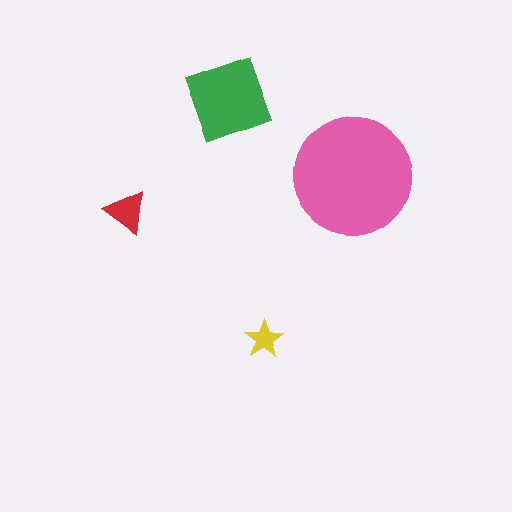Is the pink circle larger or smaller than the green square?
Larger.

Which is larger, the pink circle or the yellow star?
The pink circle.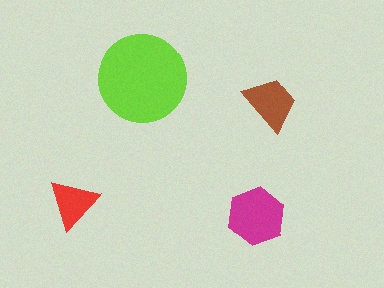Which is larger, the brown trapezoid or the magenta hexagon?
The magenta hexagon.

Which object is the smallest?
The red triangle.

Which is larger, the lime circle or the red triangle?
The lime circle.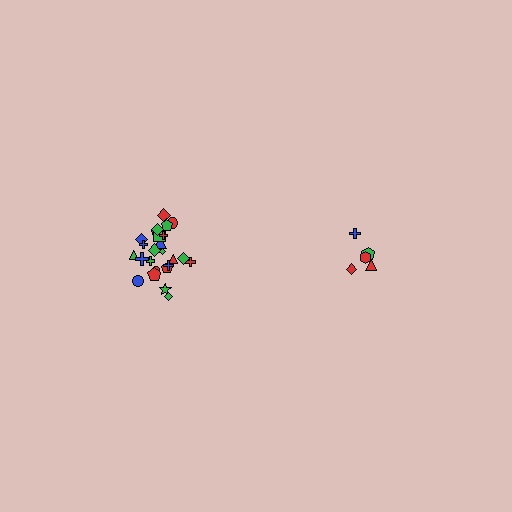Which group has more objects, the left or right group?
The left group.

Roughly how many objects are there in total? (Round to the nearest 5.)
Roughly 30 objects in total.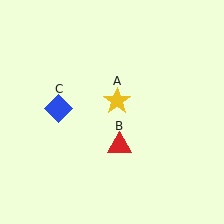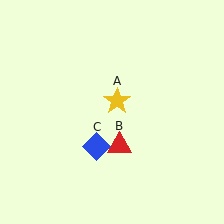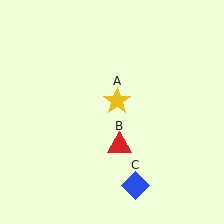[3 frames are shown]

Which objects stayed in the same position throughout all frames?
Yellow star (object A) and red triangle (object B) remained stationary.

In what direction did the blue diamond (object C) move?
The blue diamond (object C) moved down and to the right.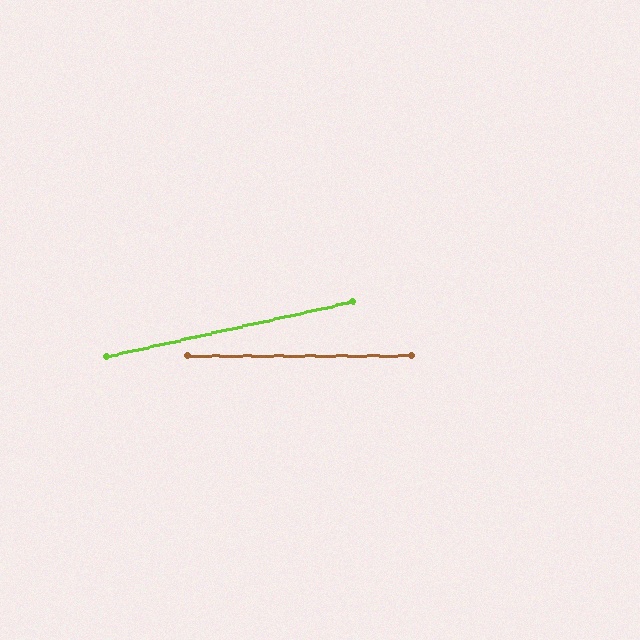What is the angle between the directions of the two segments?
Approximately 12 degrees.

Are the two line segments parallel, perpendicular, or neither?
Neither parallel nor perpendicular — they differ by about 12°.